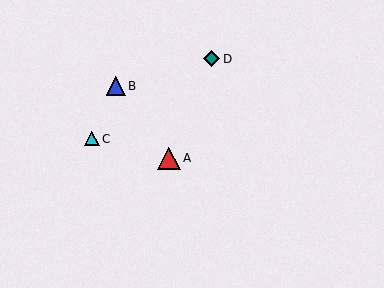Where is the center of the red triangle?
The center of the red triangle is at (169, 158).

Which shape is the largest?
The red triangle (labeled A) is the largest.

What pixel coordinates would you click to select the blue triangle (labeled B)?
Click at (116, 86) to select the blue triangle B.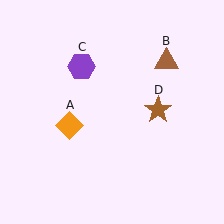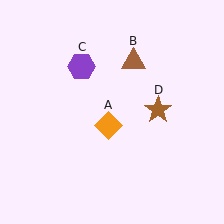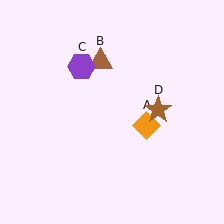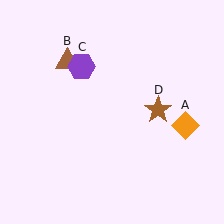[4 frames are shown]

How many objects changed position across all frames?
2 objects changed position: orange diamond (object A), brown triangle (object B).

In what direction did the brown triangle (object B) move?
The brown triangle (object B) moved left.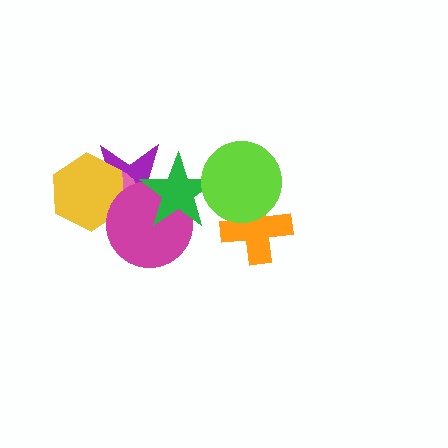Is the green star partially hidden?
Yes, it is partially covered by another shape.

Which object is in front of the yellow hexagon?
The magenta circle is in front of the yellow hexagon.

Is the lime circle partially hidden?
No, no other shape covers it.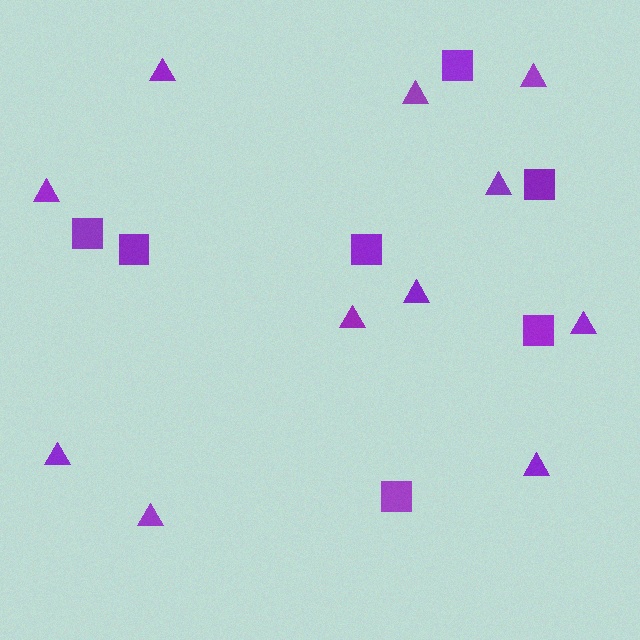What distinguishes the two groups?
There are 2 groups: one group of squares (7) and one group of triangles (11).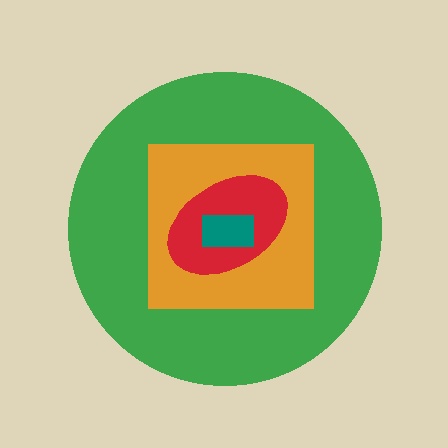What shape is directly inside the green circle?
The orange square.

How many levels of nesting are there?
4.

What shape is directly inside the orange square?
The red ellipse.